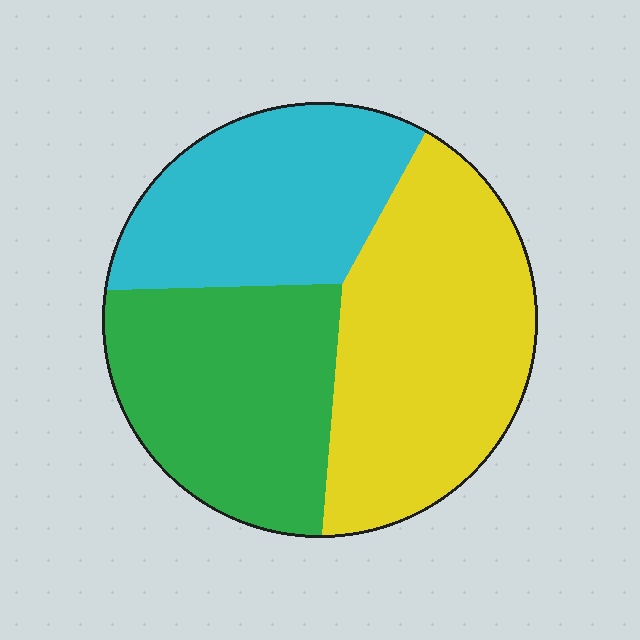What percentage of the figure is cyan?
Cyan takes up between a quarter and a half of the figure.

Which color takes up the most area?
Yellow, at roughly 40%.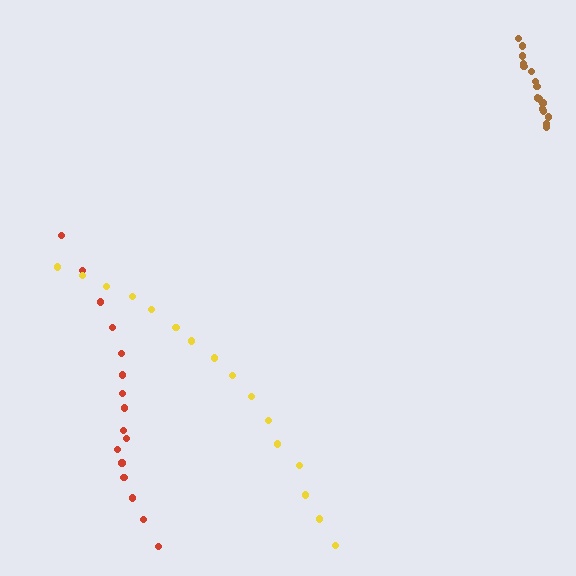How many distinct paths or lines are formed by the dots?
There are 3 distinct paths.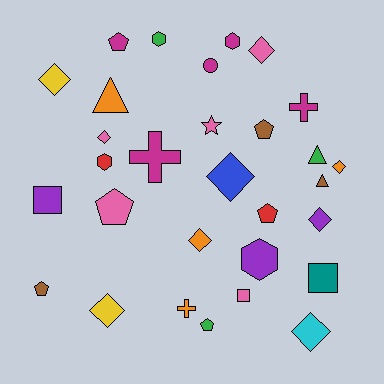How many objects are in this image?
There are 30 objects.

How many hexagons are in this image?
There are 4 hexagons.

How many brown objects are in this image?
There are 3 brown objects.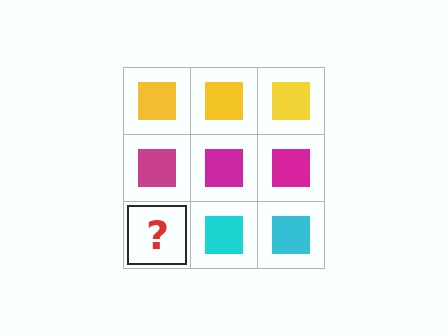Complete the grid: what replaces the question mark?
The question mark should be replaced with a cyan square.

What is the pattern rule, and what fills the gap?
The rule is that each row has a consistent color. The gap should be filled with a cyan square.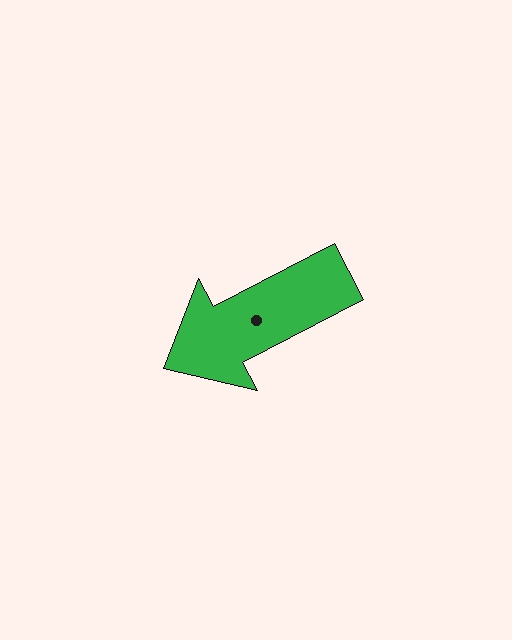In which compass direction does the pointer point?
Southwest.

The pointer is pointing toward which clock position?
Roughly 8 o'clock.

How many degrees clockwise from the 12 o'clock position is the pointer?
Approximately 242 degrees.